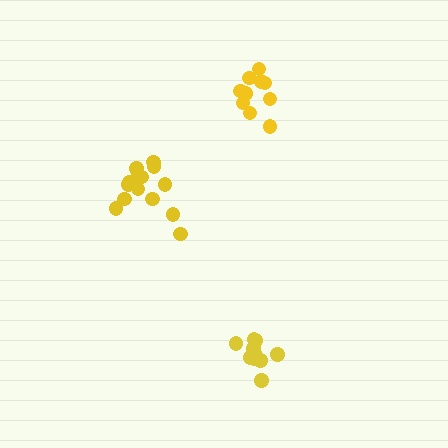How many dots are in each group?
Group 1: 14 dots, Group 2: 11 dots, Group 3: 10 dots (35 total).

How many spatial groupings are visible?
There are 3 spatial groupings.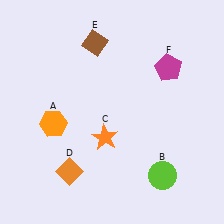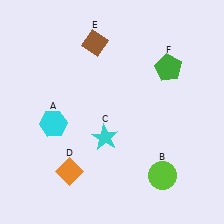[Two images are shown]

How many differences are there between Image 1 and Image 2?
There are 3 differences between the two images.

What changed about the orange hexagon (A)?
In Image 1, A is orange. In Image 2, it changed to cyan.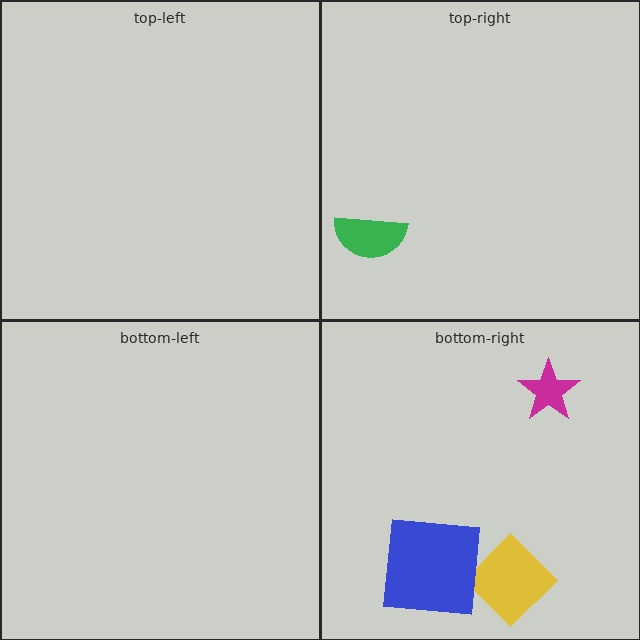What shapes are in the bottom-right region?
The magenta star, the yellow diamond, the blue square.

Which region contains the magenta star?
The bottom-right region.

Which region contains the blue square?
The bottom-right region.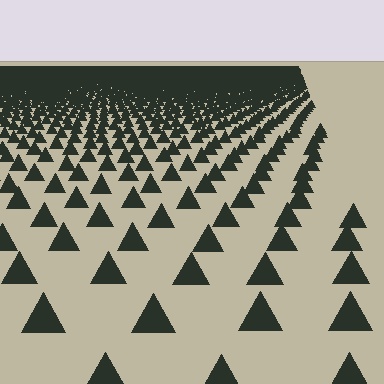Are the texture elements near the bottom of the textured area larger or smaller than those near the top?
Larger. Near the bottom, elements are closer to the viewer and appear at a bigger on-screen size.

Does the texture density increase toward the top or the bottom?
Density increases toward the top.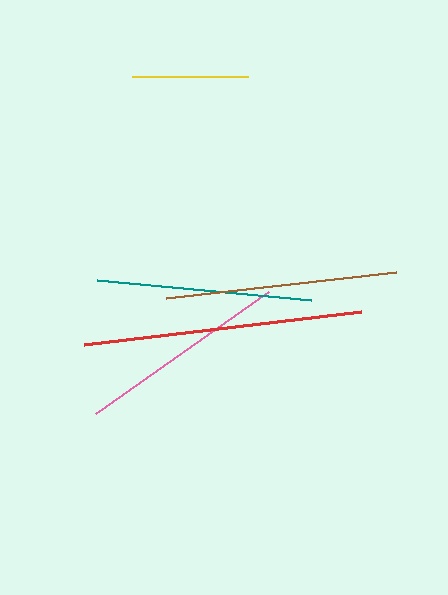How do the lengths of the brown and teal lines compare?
The brown and teal lines are approximately the same length.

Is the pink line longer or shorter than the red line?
The red line is longer than the pink line.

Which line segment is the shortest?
The yellow line is the shortest at approximately 116 pixels.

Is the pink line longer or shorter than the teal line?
The teal line is longer than the pink line.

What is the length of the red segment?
The red segment is approximately 279 pixels long.